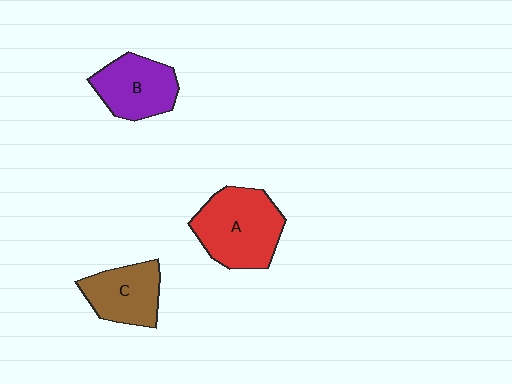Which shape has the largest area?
Shape A (red).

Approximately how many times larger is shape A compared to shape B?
Approximately 1.4 times.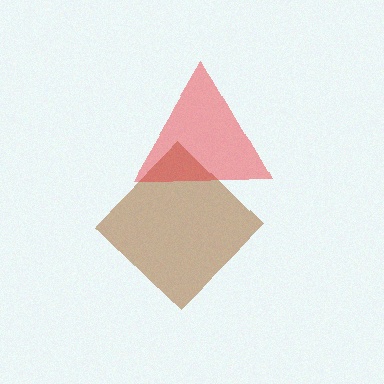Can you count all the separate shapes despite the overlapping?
Yes, there are 2 separate shapes.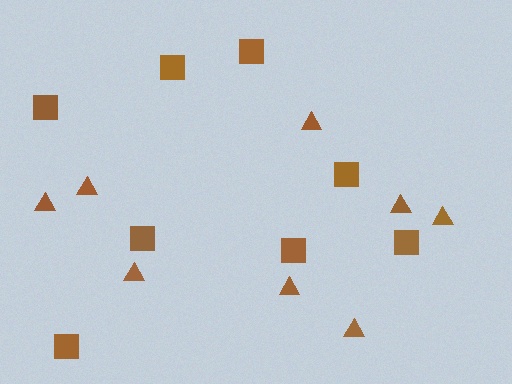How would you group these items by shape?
There are 2 groups: one group of triangles (8) and one group of squares (8).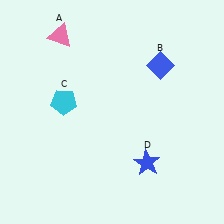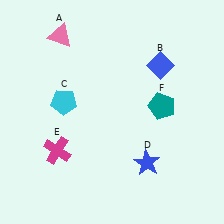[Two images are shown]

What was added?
A magenta cross (E), a teal pentagon (F) were added in Image 2.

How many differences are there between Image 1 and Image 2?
There are 2 differences between the two images.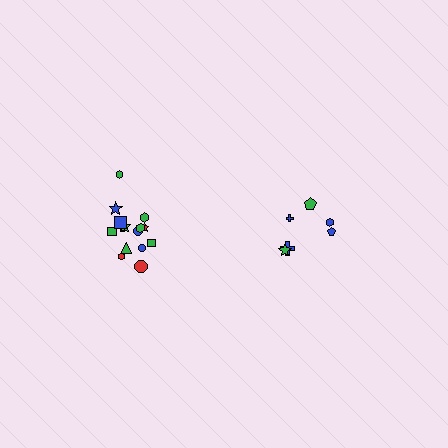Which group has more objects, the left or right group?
The left group.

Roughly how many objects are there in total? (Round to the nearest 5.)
Roughly 20 objects in total.